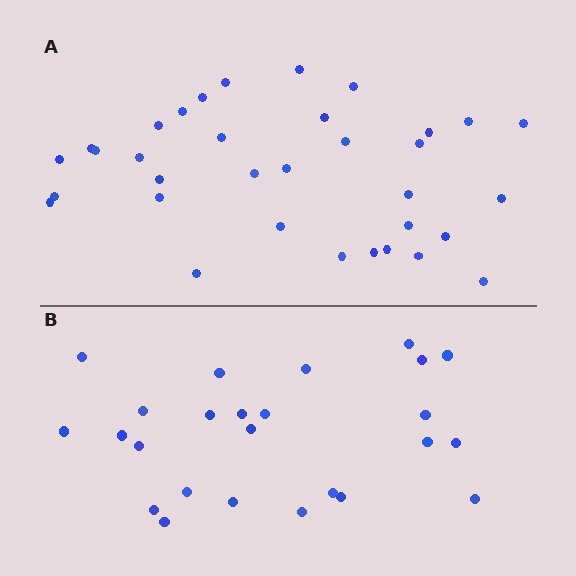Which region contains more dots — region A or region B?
Region A (the top region) has more dots.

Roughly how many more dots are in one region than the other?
Region A has roughly 8 or so more dots than region B.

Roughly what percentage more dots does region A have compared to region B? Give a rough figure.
About 35% more.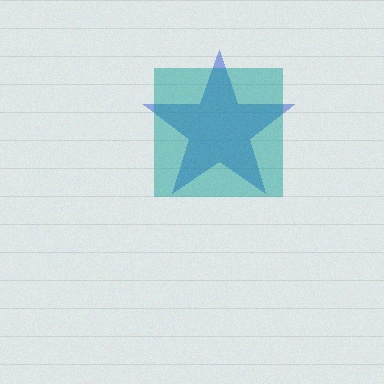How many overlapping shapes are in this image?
There are 2 overlapping shapes in the image.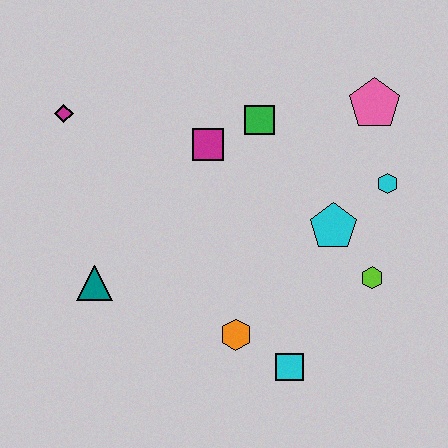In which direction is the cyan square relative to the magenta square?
The cyan square is below the magenta square.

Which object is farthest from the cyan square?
The magenta diamond is farthest from the cyan square.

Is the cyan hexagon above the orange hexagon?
Yes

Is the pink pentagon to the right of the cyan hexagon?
No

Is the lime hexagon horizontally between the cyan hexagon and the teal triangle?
Yes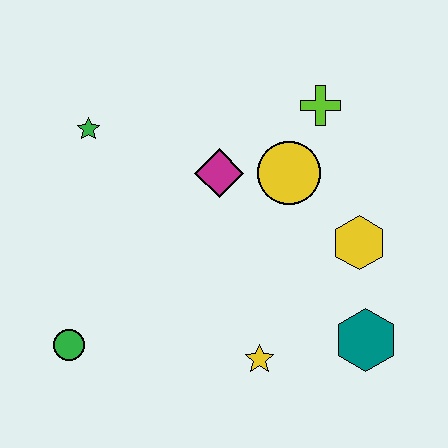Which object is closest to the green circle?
The yellow star is closest to the green circle.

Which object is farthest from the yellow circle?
The green circle is farthest from the yellow circle.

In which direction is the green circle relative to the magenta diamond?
The green circle is below the magenta diamond.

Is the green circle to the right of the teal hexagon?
No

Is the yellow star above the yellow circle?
No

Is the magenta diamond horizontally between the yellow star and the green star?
Yes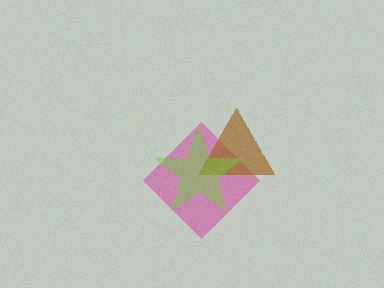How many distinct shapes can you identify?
There are 3 distinct shapes: a magenta diamond, a brown triangle, a lime star.